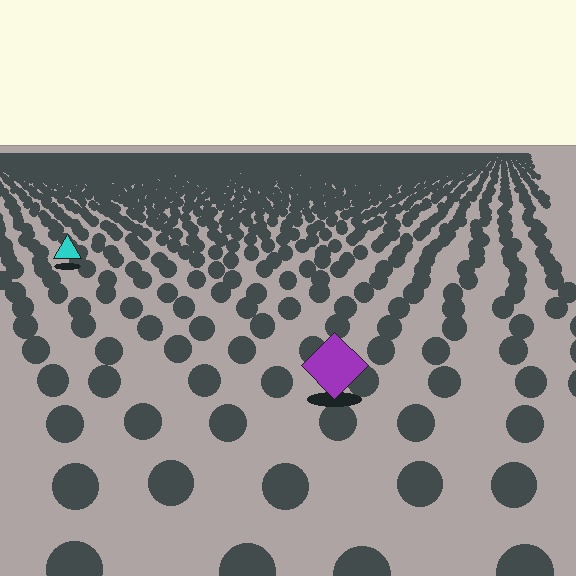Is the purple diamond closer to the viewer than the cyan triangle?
Yes. The purple diamond is closer — you can tell from the texture gradient: the ground texture is coarser near it.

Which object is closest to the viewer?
The purple diamond is closest. The texture marks near it are larger and more spread out.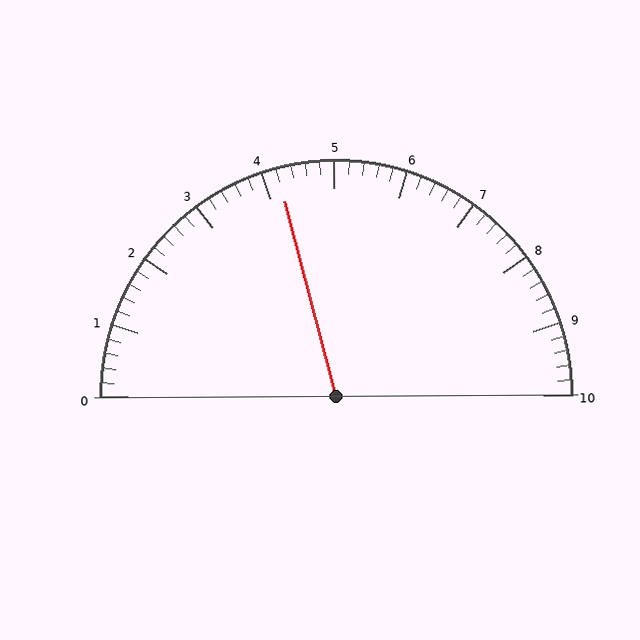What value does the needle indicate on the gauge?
The needle indicates approximately 4.2.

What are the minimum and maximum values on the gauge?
The gauge ranges from 0 to 10.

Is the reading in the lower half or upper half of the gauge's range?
The reading is in the lower half of the range (0 to 10).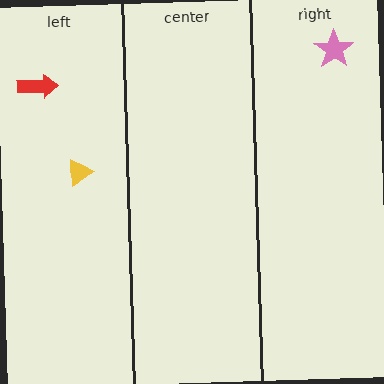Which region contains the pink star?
The right region.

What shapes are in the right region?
The pink star.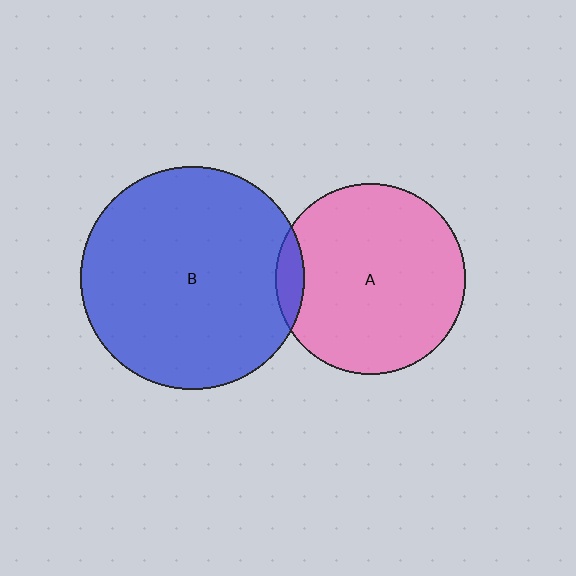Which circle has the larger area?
Circle B (blue).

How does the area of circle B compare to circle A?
Approximately 1.4 times.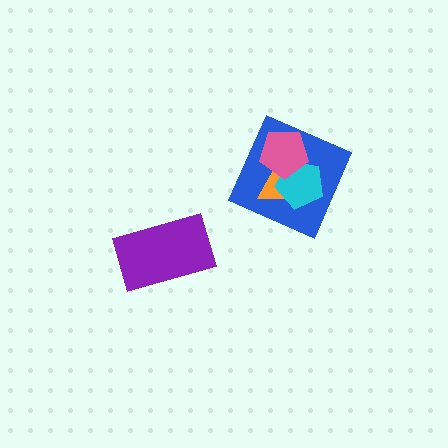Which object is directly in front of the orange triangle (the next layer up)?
The cyan pentagon is directly in front of the orange triangle.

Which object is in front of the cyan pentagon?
The pink pentagon is in front of the cyan pentagon.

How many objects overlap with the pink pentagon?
3 objects overlap with the pink pentagon.